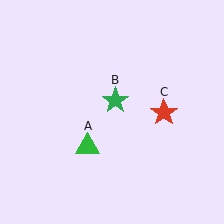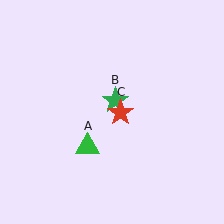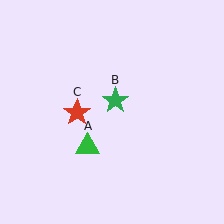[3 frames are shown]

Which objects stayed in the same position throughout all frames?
Green triangle (object A) and green star (object B) remained stationary.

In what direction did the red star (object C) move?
The red star (object C) moved left.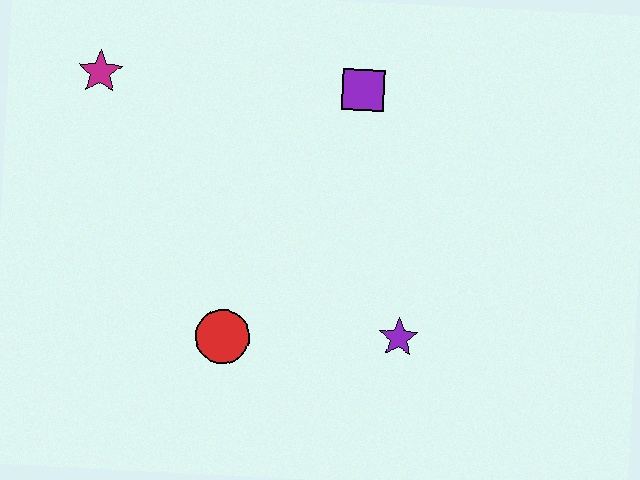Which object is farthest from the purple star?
The magenta star is farthest from the purple star.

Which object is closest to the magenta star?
The purple square is closest to the magenta star.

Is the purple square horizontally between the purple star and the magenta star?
Yes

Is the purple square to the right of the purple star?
No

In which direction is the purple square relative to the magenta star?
The purple square is to the right of the magenta star.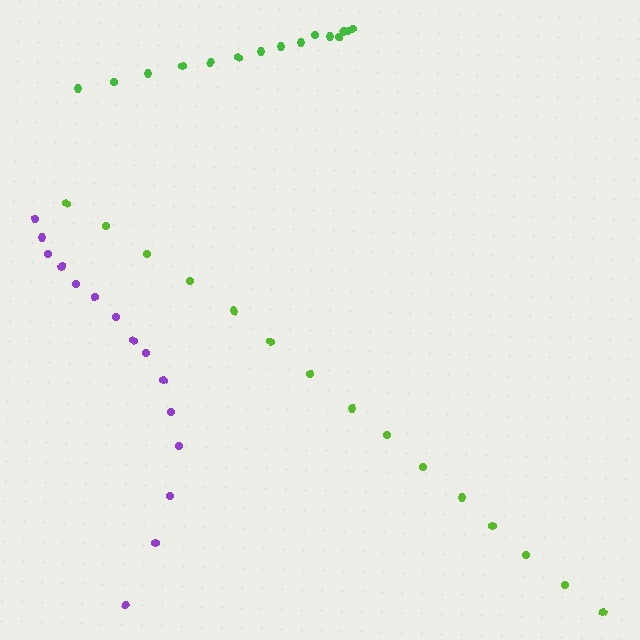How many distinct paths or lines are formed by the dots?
There are 3 distinct paths.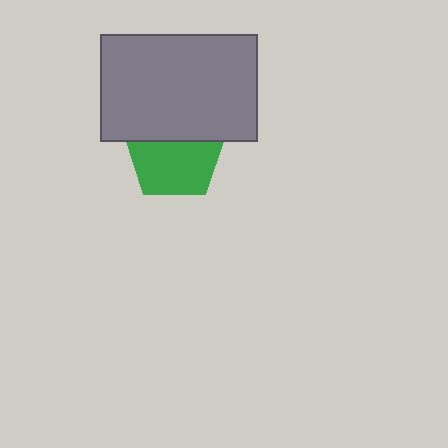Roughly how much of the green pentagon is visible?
About half of it is visible (roughly 63%).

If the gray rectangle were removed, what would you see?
You would see the complete green pentagon.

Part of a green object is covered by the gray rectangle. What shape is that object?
It is a pentagon.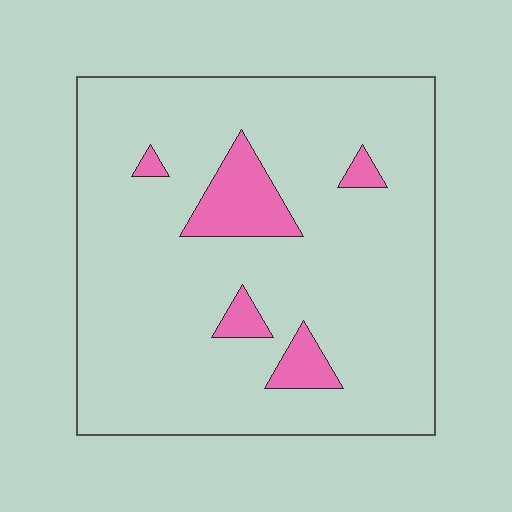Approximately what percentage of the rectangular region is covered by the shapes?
Approximately 10%.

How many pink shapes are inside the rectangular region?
5.